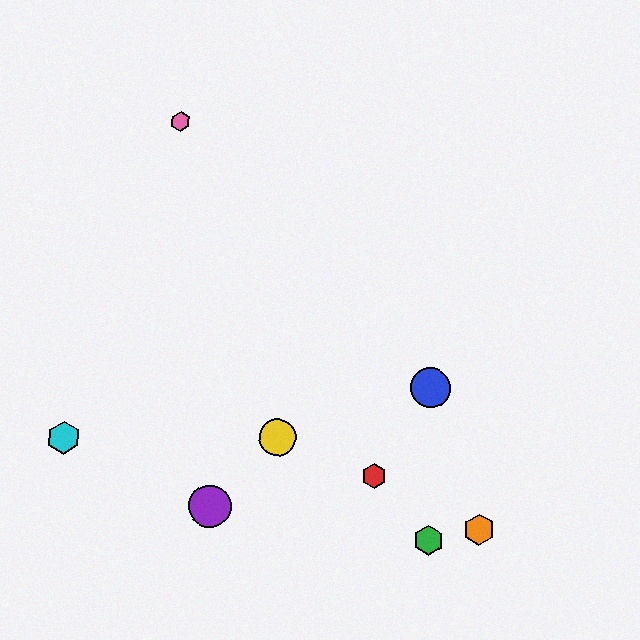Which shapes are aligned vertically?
The blue circle, the green hexagon are aligned vertically.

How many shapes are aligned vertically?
2 shapes (the blue circle, the green hexagon) are aligned vertically.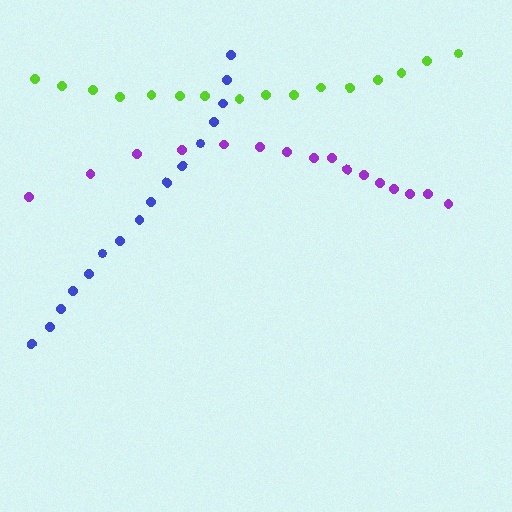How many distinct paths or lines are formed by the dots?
There are 3 distinct paths.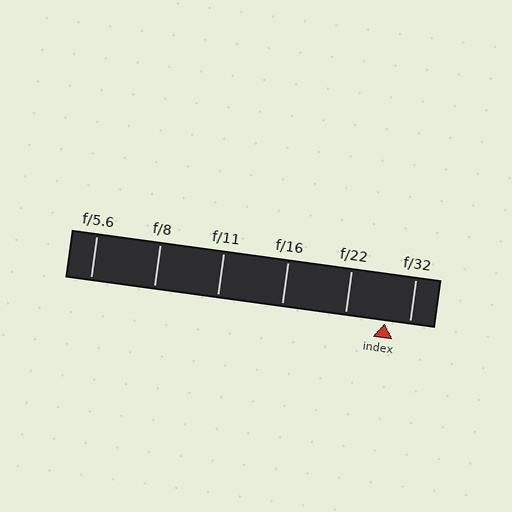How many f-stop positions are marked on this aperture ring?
There are 6 f-stop positions marked.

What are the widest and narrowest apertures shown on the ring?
The widest aperture shown is f/5.6 and the narrowest is f/32.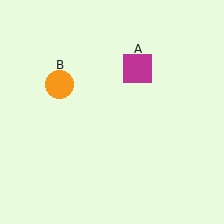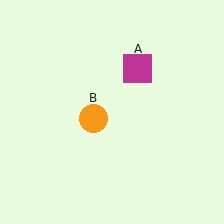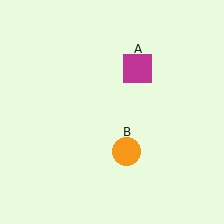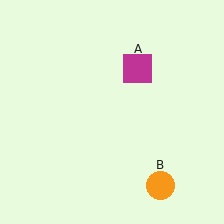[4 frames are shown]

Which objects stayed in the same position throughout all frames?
Magenta square (object A) remained stationary.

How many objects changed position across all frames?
1 object changed position: orange circle (object B).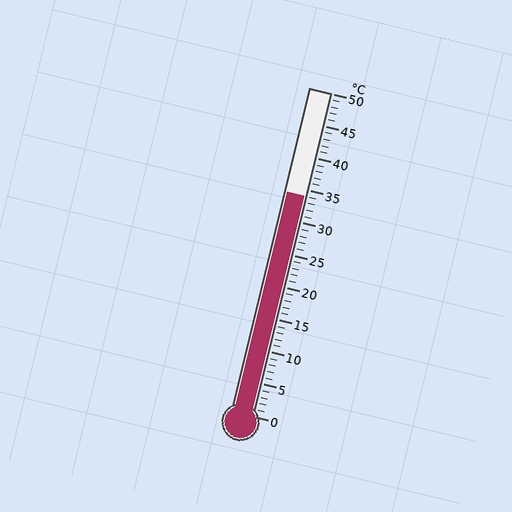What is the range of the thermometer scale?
The thermometer scale ranges from 0°C to 50°C.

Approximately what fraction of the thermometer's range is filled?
The thermometer is filled to approximately 70% of its range.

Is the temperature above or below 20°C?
The temperature is above 20°C.